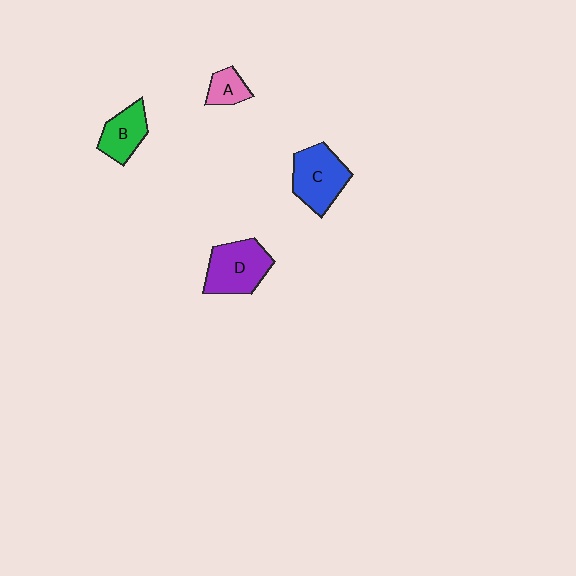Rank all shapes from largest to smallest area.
From largest to smallest: D (purple), C (blue), B (green), A (pink).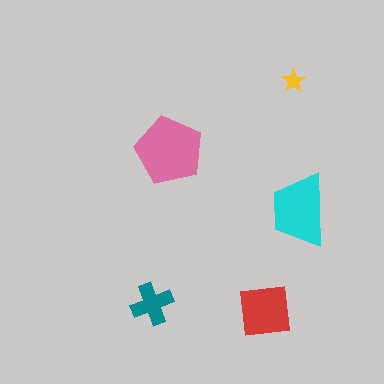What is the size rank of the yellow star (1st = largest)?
5th.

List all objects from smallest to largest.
The yellow star, the teal cross, the red square, the cyan trapezoid, the pink pentagon.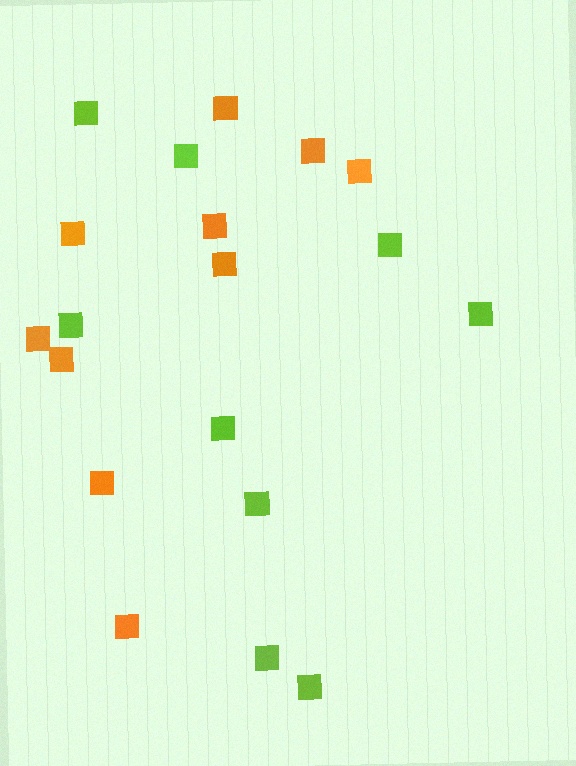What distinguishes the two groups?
There are 2 groups: one group of orange squares (10) and one group of lime squares (9).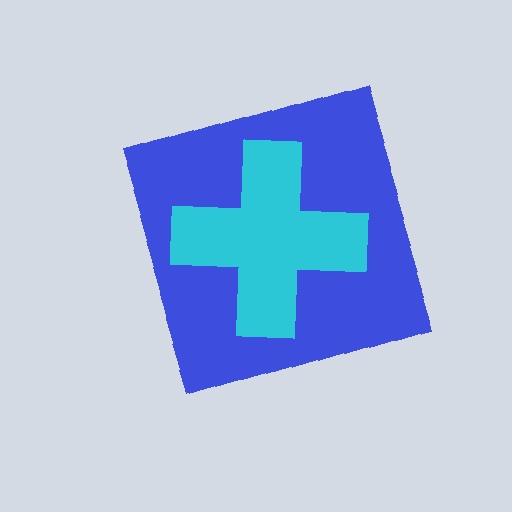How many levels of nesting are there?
2.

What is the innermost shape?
The cyan cross.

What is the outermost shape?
The blue diamond.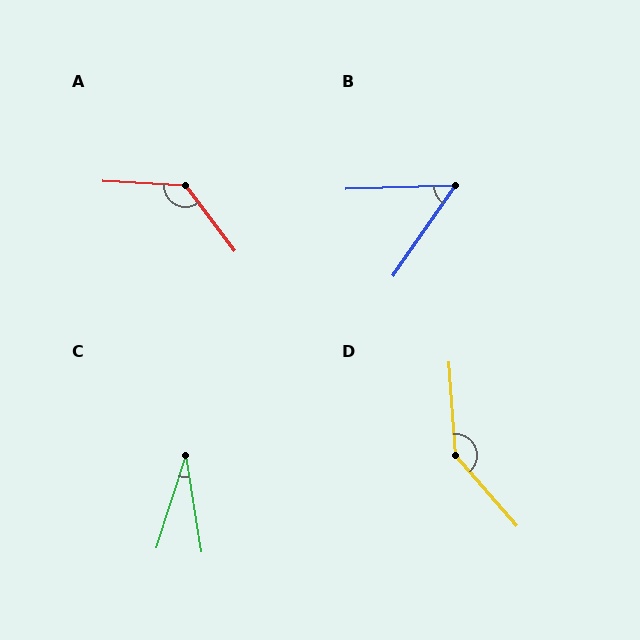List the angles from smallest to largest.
C (27°), B (53°), A (130°), D (143°).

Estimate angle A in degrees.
Approximately 130 degrees.